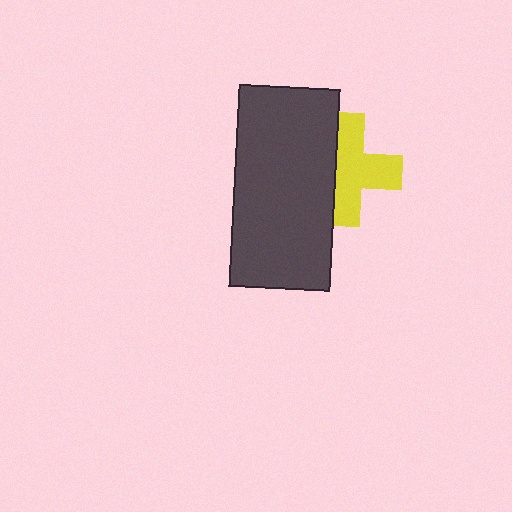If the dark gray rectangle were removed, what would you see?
You would see the complete yellow cross.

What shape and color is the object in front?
The object in front is a dark gray rectangle.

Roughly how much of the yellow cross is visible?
Most of it is visible (roughly 65%).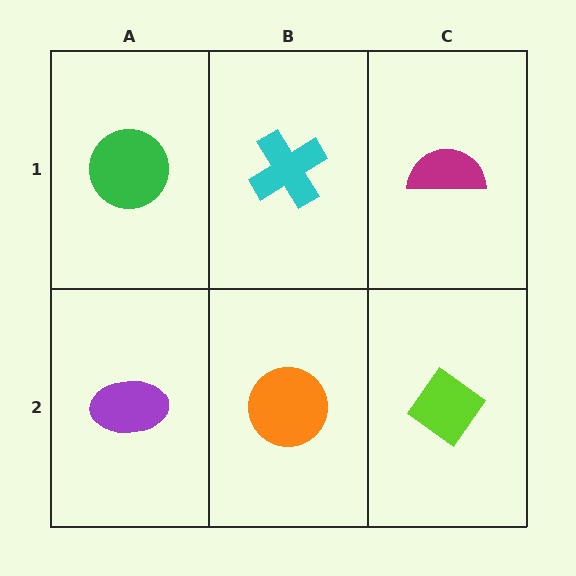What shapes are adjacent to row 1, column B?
An orange circle (row 2, column B), a green circle (row 1, column A), a magenta semicircle (row 1, column C).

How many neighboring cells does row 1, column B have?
3.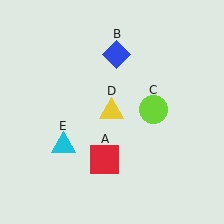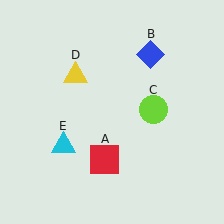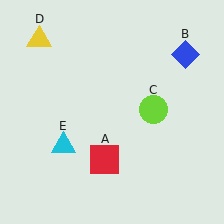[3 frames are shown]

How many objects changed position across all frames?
2 objects changed position: blue diamond (object B), yellow triangle (object D).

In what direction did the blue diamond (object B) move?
The blue diamond (object B) moved right.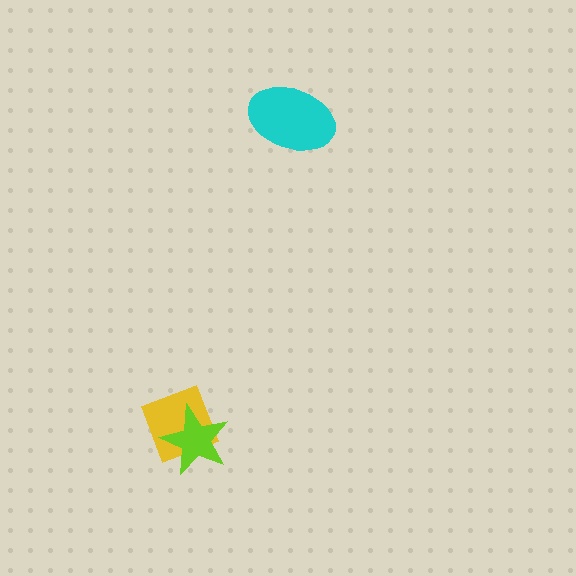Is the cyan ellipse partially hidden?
No, no other shape covers it.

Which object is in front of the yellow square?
The lime star is in front of the yellow square.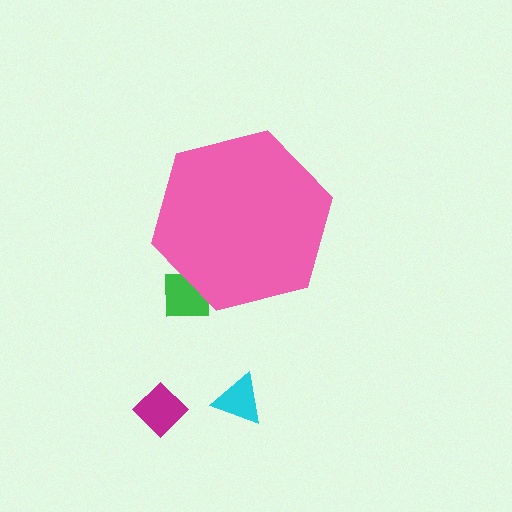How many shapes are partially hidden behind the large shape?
1 shape is partially hidden.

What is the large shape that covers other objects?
A pink hexagon.